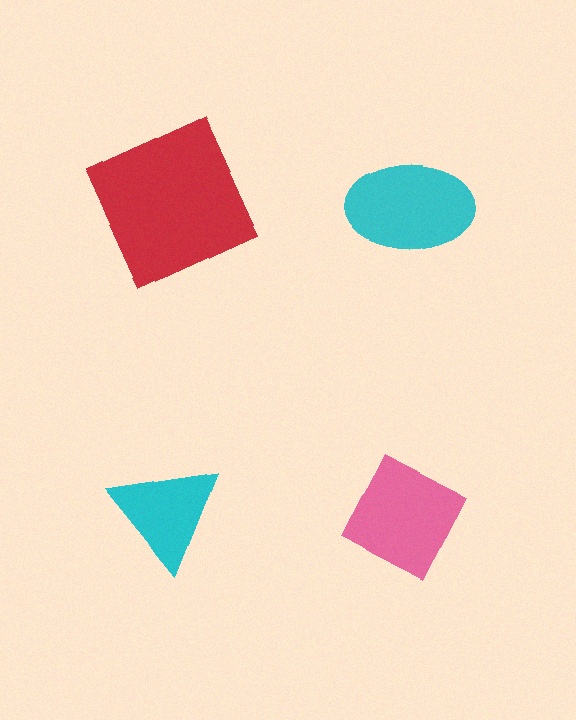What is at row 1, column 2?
A cyan ellipse.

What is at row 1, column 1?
A red square.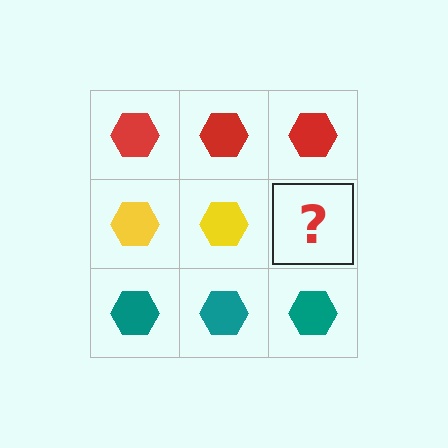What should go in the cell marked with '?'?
The missing cell should contain a yellow hexagon.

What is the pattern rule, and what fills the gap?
The rule is that each row has a consistent color. The gap should be filled with a yellow hexagon.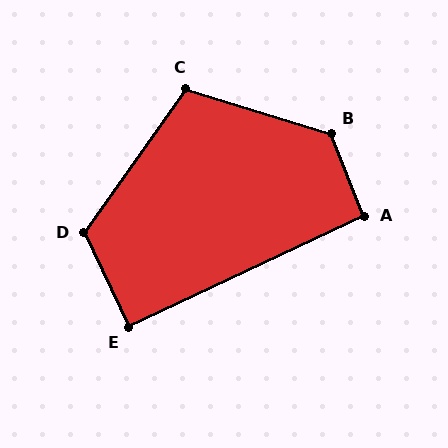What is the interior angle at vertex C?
Approximately 108 degrees (obtuse).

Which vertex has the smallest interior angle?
E, at approximately 90 degrees.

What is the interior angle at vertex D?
Approximately 119 degrees (obtuse).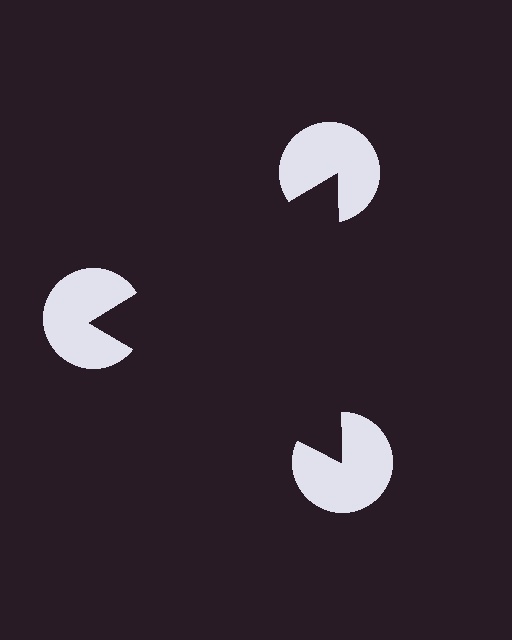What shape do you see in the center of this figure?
An illusory triangle — its edges are inferred from the aligned wedge cuts in the pac-man discs, not physically drawn.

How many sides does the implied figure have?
3 sides.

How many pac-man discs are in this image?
There are 3 — one at each vertex of the illusory triangle.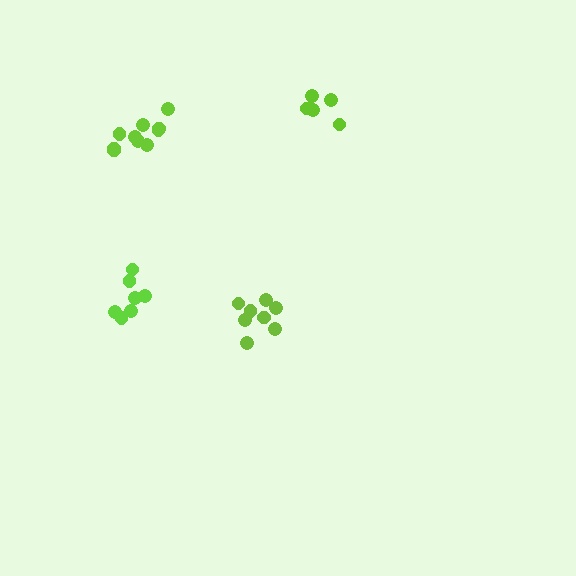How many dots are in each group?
Group 1: 8 dots, Group 2: 10 dots, Group 3: 5 dots, Group 4: 7 dots (30 total).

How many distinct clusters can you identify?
There are 4 distinct clusters.